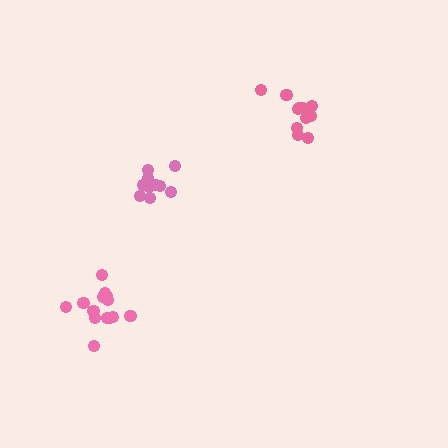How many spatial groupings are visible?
There are 3 spatial groupings.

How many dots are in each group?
Group 1: 11 dots, Group 2: 10 dots, Group 3: 14 dots (35 total).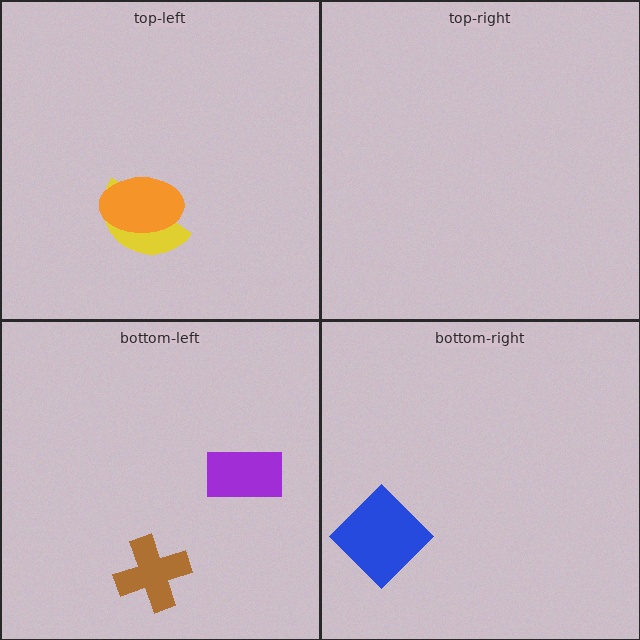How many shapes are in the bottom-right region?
1.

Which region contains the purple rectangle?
The bottom-left region.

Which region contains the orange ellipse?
The top-left region.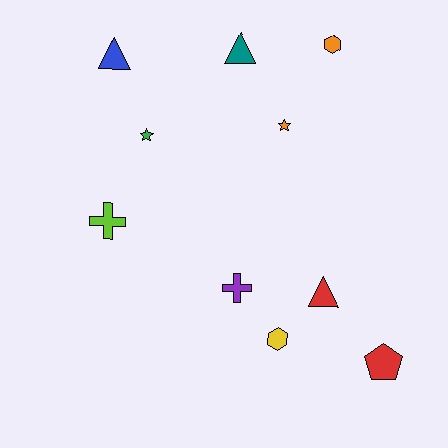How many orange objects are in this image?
There are 2 orange objects.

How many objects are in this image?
There are 10 objects.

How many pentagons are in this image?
There is 1 pentagon.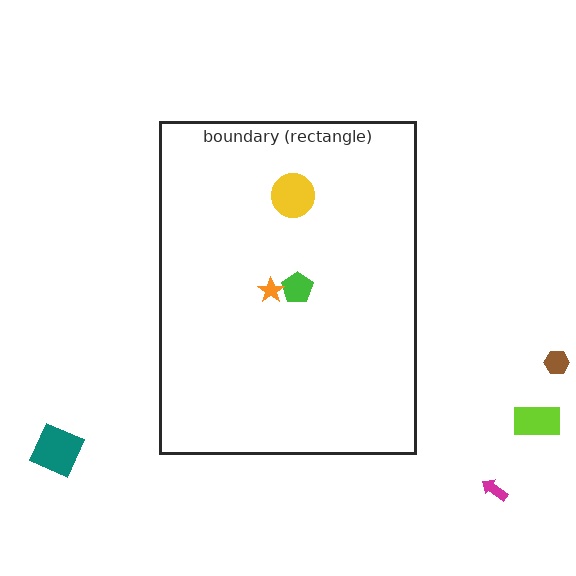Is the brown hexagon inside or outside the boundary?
Outside.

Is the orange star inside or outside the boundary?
Inside.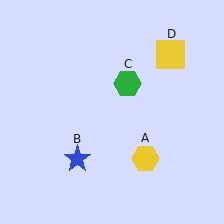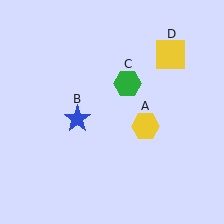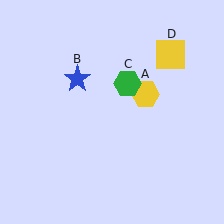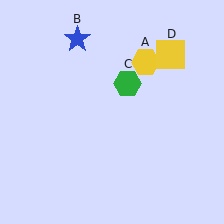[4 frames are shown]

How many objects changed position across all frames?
2 objects changed position: yellow hexagon (object A), blue star (object B).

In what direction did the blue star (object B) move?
The blue star (object B) moved up.